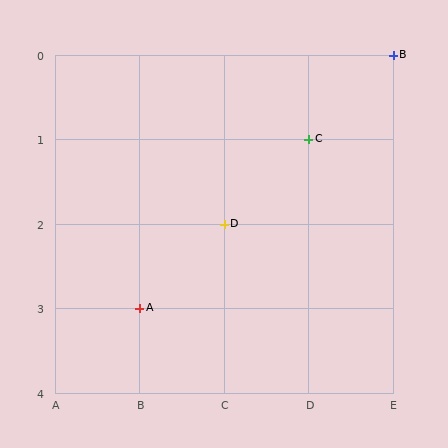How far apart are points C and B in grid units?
Points C and B are 1 column and 1 row apart (about 1.4 grid units diagonally).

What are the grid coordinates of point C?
Point C is at grid coordinates (D, 1).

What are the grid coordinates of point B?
Point B is at grid coordinates (E, 0).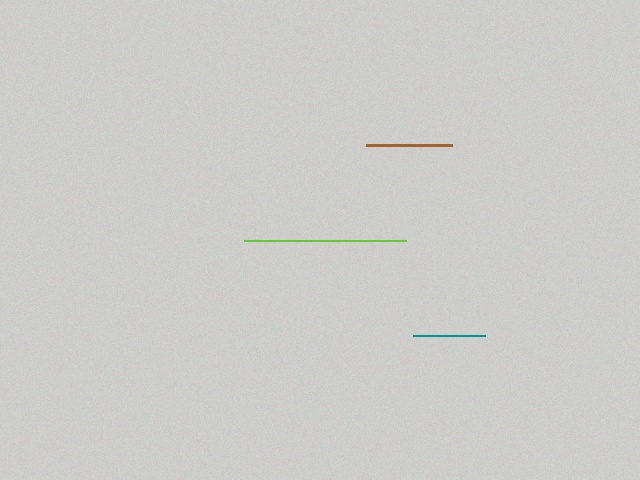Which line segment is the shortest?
The teal line is the shortest at approximately 73 pixels.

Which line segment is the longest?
The lime line is the longest at approximately 162 pixels.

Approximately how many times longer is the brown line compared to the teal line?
The brown line is approximately 1.2 times the length of the teal line.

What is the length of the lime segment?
The lime segment is approximately 162 pixels long.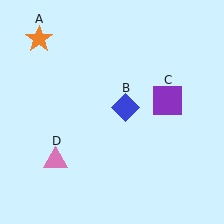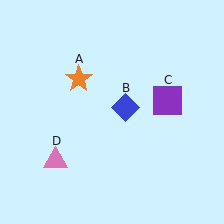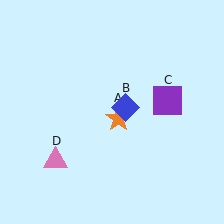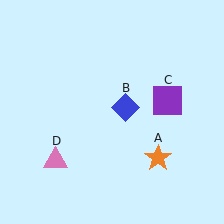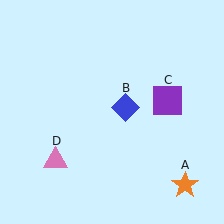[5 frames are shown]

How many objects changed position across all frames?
1 object changed position: orange star (object A).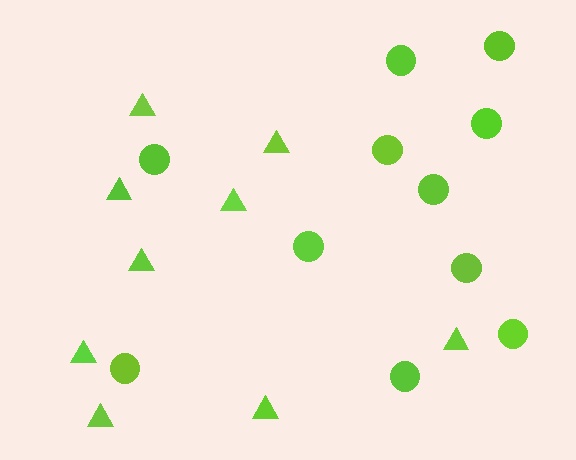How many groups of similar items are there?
There are 2 groups: one group of triangles (9) and one group of circles (11).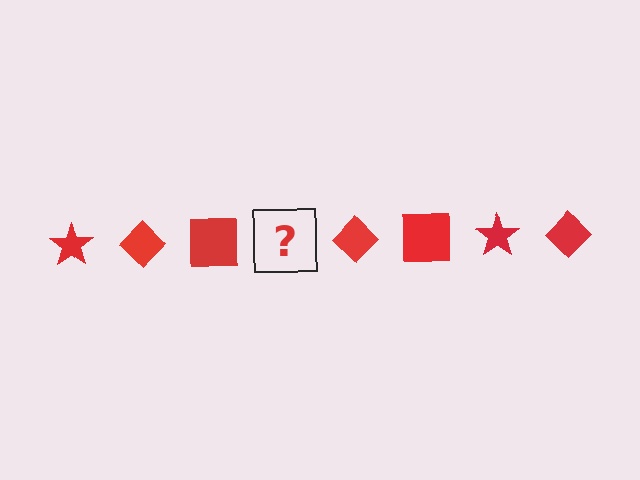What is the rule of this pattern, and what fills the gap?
The rule is that the pattern cycles through star, diamond, square shapes in red. The gap should be filled with a red star.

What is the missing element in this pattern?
The missing element is a red star.